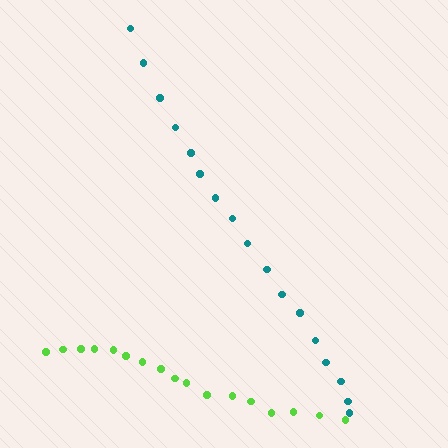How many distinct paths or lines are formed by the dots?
There are 2 distinct paths.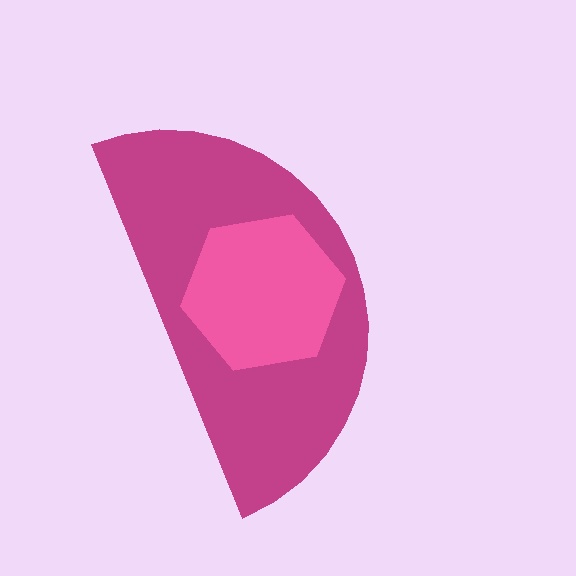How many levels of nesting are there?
2.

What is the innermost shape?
The pink hexagon.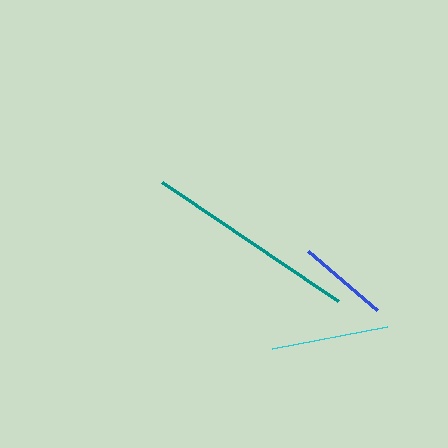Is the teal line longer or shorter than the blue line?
The teal line is longer than the blue line.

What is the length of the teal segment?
The teal segment is approximately 212 pixels long.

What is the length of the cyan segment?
The cyan segment is approximately 117 pixels long.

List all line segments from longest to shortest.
From longest to shortest: teal, cyan, blue.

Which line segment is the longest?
The teal line is the longest at approximately 212 pixels.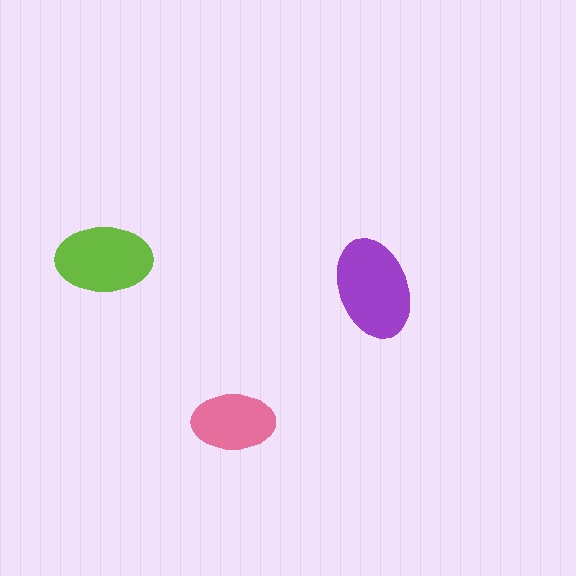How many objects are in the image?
There are 3 objects in the image.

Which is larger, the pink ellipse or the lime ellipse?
The lime one.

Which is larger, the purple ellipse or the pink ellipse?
The purple one.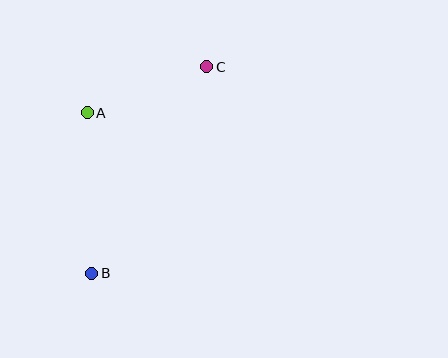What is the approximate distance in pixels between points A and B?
The distance between A and B is approximately 161 pixels.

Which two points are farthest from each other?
Points B and C are farthest from each other.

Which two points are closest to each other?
Points A and C are closest to each other.